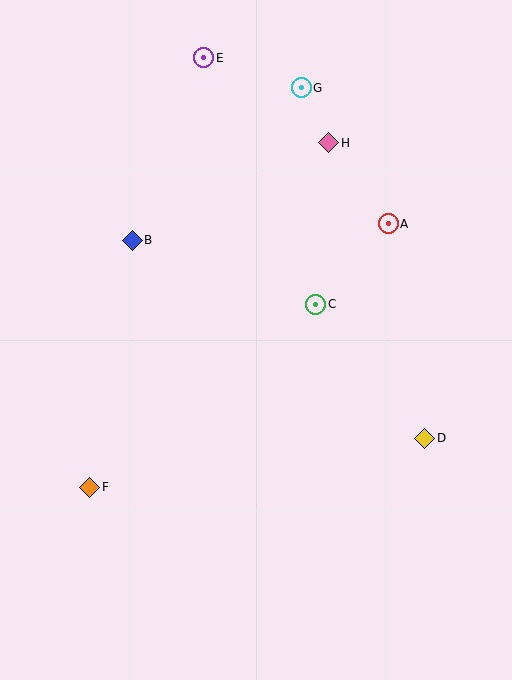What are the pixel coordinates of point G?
Point G is at (301, 88).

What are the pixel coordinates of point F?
Point F is at (90, 487).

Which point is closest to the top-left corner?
Point E is closest to the top-left corner.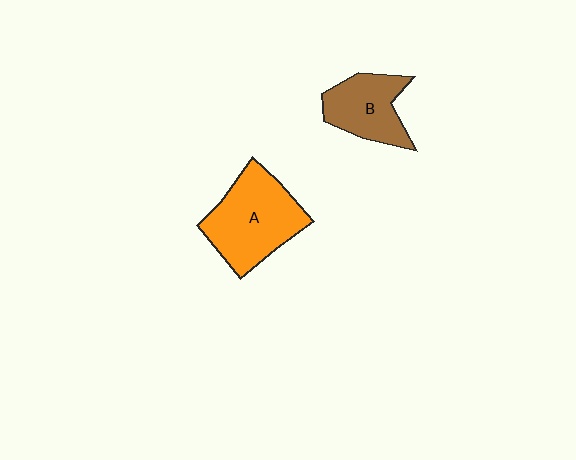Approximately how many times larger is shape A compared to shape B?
Approximately 1.5 times.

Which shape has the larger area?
Shape A (orange).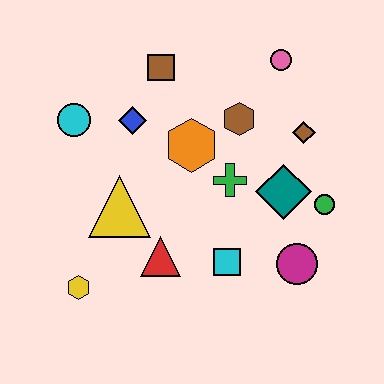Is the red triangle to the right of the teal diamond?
No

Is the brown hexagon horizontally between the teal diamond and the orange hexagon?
Yes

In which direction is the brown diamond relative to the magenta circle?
The brown diamond is above the magenta circle.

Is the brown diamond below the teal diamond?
No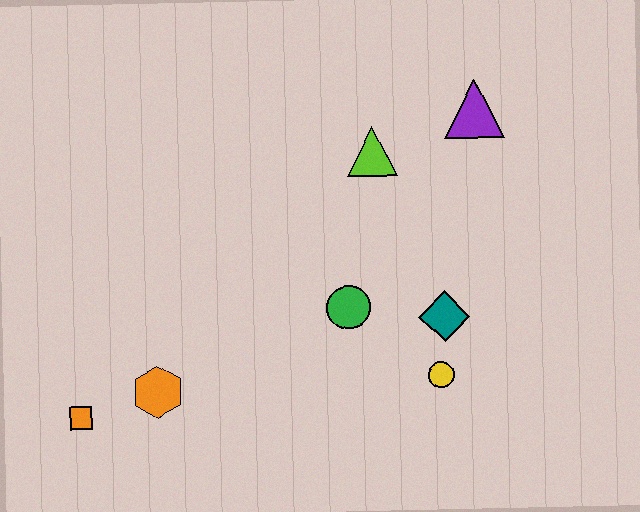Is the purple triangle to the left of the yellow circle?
No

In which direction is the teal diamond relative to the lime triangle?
The teal diamond is below the lime triangle.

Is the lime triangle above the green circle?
Yes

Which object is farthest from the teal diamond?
The orange square is farthest from the teal diamond.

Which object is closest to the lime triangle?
The purple triangle is closest to the lime triangle.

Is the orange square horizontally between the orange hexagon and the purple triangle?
No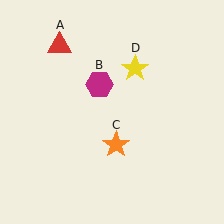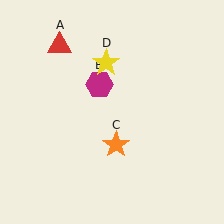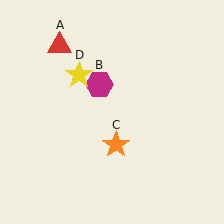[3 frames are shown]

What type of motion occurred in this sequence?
The yellow star (object D) rotated counterclockwise around the center of the scene.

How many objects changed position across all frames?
1 object changed position: yellow star (object D).